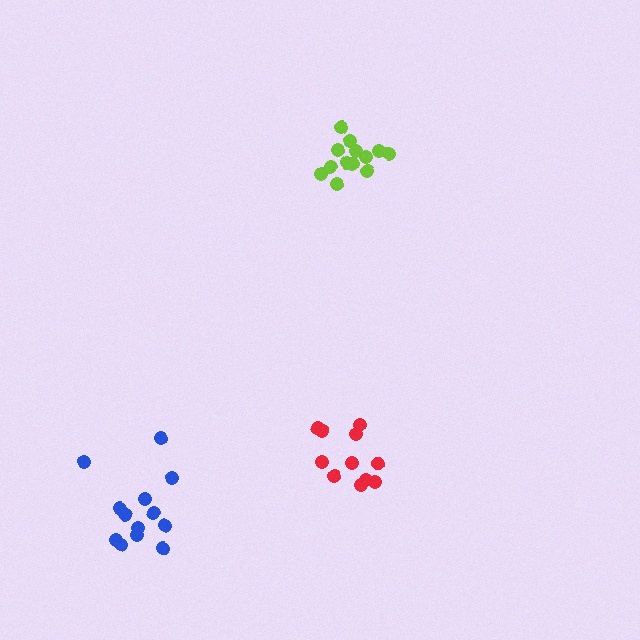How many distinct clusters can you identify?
There are 3 distinct clusters.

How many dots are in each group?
Group 1: 13 dots, Group 2: 13 dots, Group 3: 11 dots (37 total).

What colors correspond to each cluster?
The clusters are colored: lime, blue, red.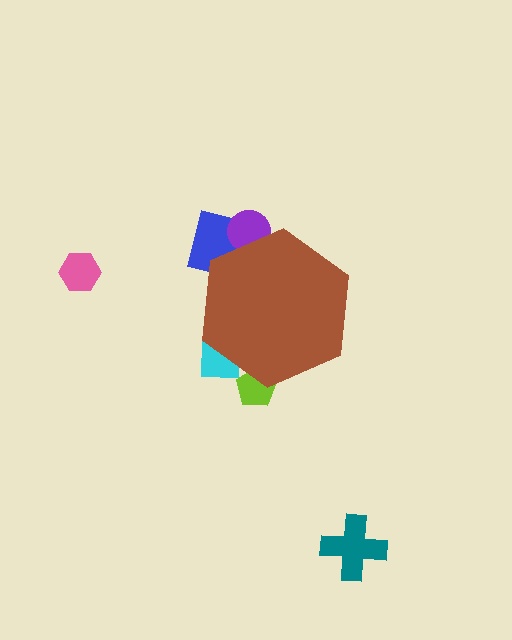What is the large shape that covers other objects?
A brown hexagon.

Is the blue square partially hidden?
Yes, the blue square is partially hidden behind the brown hexagon.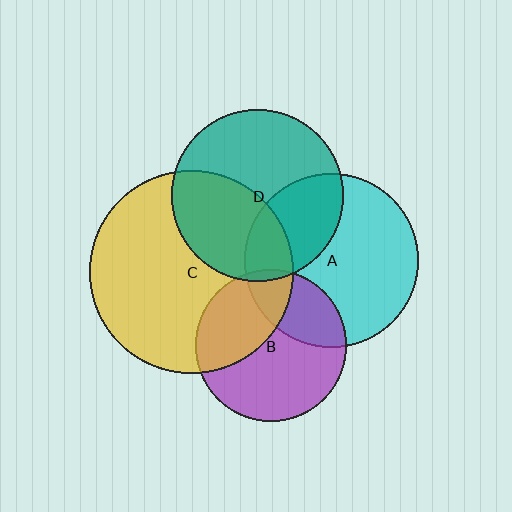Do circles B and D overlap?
Yes.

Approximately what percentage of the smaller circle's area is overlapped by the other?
Approximately 5%.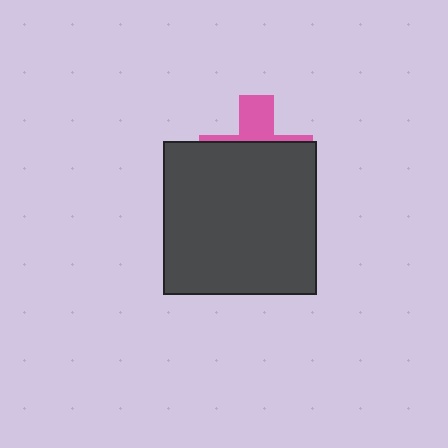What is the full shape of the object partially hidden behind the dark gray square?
The partially hidden object is a pink cross.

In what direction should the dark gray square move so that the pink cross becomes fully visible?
The dark gray square should move down. That is the shortest direction to clear the overlap and leave the pink cross fully visible.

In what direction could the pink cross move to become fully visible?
The pink cross could move up. That would shift it out from behind the dark gray square entirely.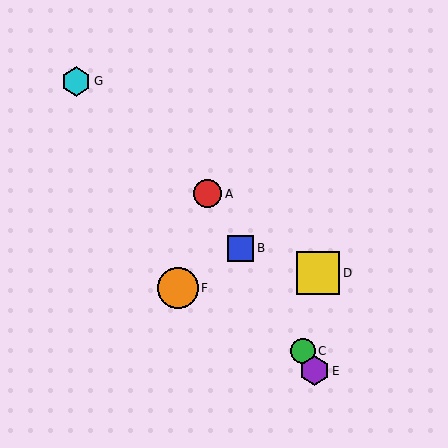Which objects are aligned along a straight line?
Objects A, B, C, E are aligned along a straight line.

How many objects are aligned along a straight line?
4 objects (A, B, C, E) are aligned along a straight line.